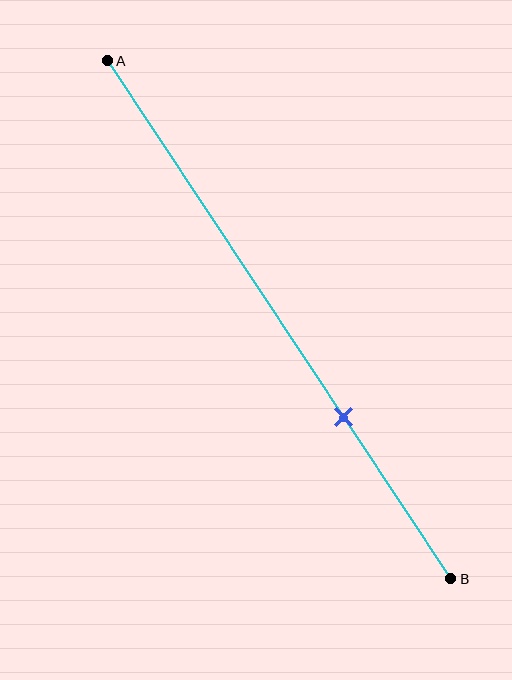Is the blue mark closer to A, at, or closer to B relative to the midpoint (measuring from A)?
The blue mark is closer to point B than the midpoint of segment AB.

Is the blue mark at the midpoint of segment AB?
No, the mark is at about 70% from A, not at the 50% midpoint.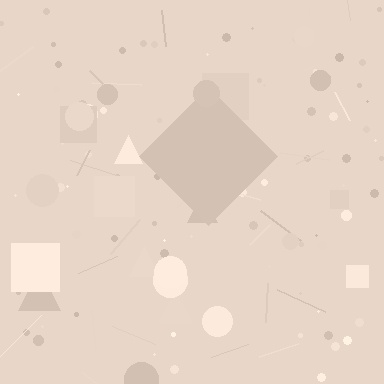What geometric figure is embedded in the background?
A diamond is embedded in the background.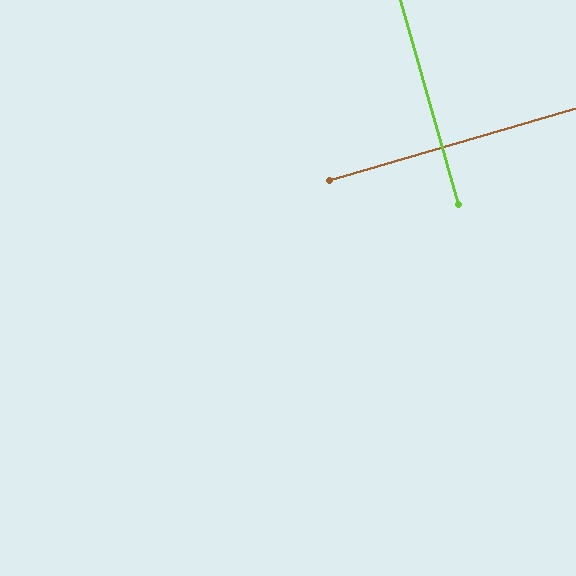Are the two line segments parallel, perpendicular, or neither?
Perpendicular — they meet at approximately 90°.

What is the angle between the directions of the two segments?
Approximately 90 degrees.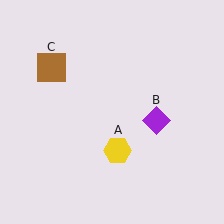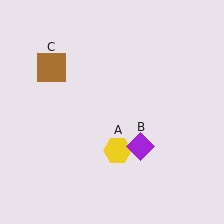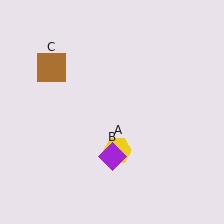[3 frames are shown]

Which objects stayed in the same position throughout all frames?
Yellow hexagon (object A) and brown square (object C) remained stationary.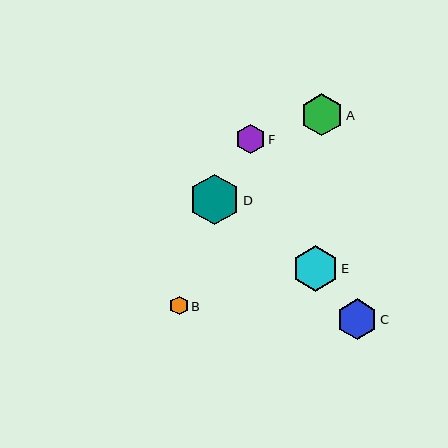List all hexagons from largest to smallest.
From largest to smallest: D, E, A, C, F, B.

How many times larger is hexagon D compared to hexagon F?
Hexagon D is approximately 1.7 times the size of hexagon F.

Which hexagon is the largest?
Hexagon D is the largest with a size of approximately 50 pixels.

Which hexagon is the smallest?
Hexagon B is the smallest with a size of approximately 19 pixels.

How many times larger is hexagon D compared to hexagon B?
Hexagon D is approximately 2.7 times the size of hexagon B.